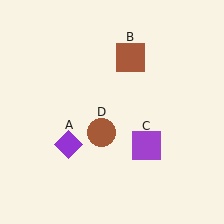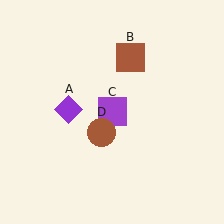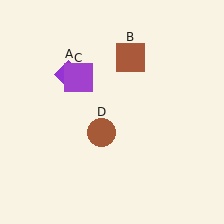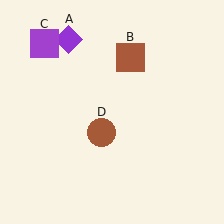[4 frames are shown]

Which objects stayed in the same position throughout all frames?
Brown square (object B) and brown circle (object D) remained stationary.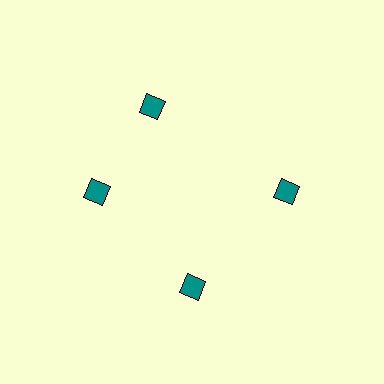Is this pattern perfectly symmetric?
No. The 4 teal diamonds are arranged in a ring, but one element near the 12 o'clock position is rotated out of alignment along the ring, breaking the 4-fold rotational symmetry.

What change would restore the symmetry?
The symmetry would be restored by rotating it back into even spacing with its neighbors so that all 4 diamonds sit at equal angles and equal distance from the center.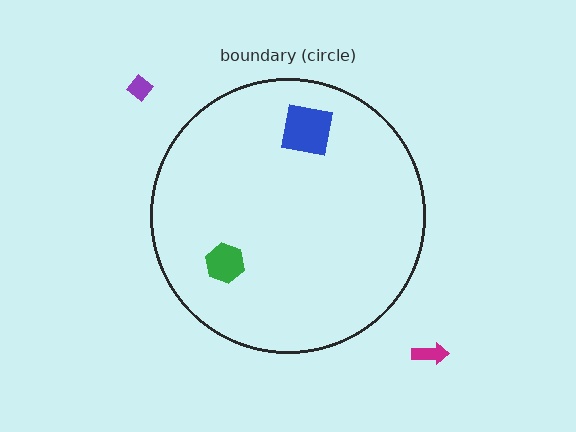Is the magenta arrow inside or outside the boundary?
Outside.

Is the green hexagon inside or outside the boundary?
Inside.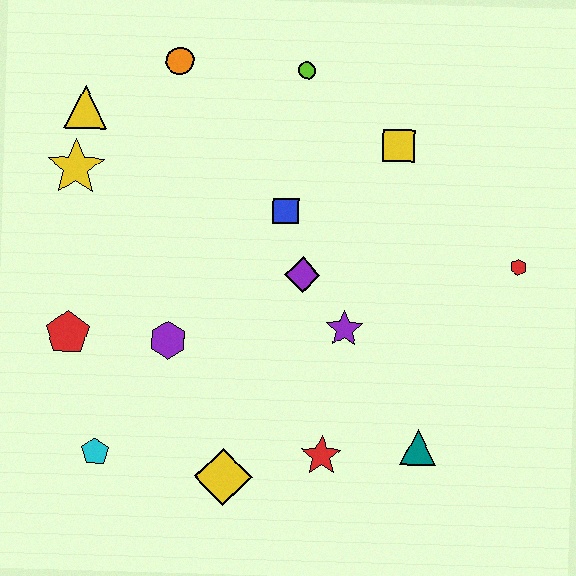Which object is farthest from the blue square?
The cyan pentagon is farthest from the blue square.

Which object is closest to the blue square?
The purple diamond is closest to the blue square.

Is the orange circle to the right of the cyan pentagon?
Yes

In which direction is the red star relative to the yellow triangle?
The red star is below the yellow triangle.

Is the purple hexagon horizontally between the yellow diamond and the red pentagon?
Yes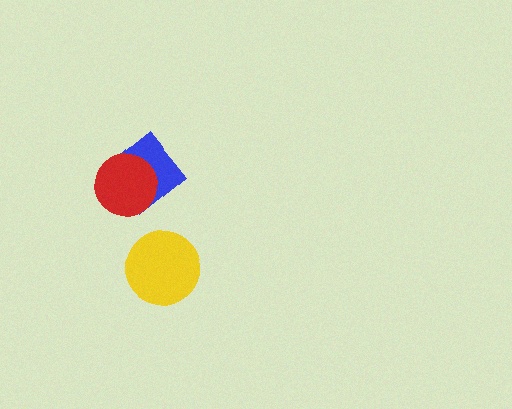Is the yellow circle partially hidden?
No, no other shape covers it.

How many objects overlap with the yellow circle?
0 objects overlap with the yellow circle.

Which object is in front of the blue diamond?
The red circle is in front of the blue diamond.